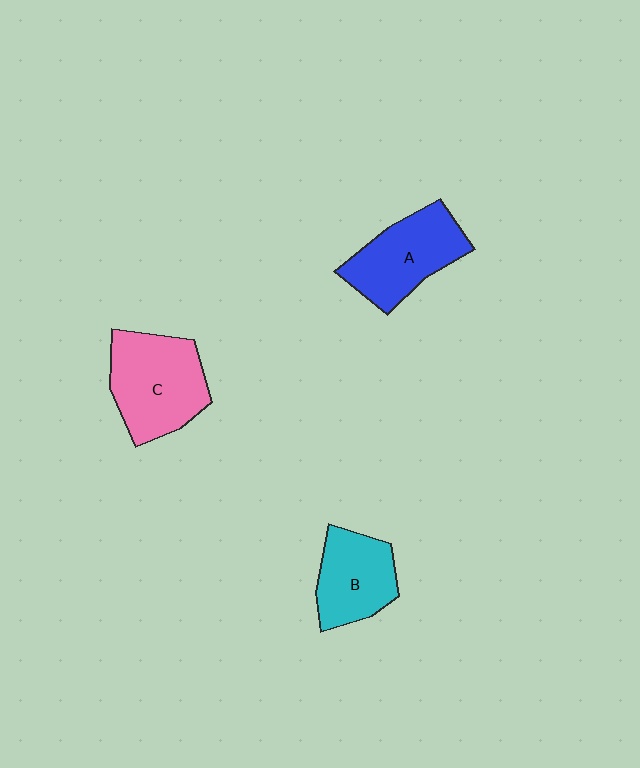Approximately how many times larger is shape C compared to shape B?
Approximately 1.4 times.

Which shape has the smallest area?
Shape B (cyan).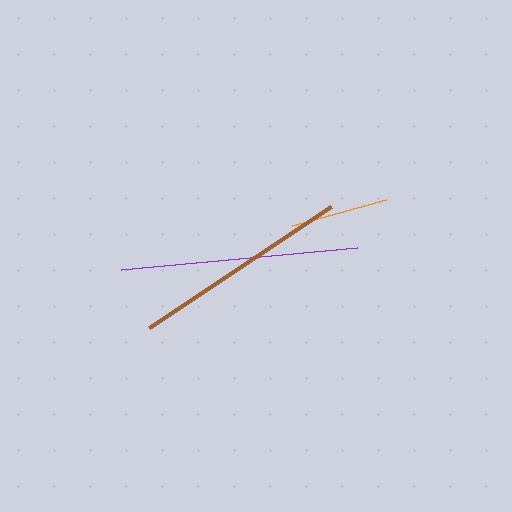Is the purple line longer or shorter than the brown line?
The purple line is longer than the brown line.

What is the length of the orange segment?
The orange segment is approximately 98 pixels long.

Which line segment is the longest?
The purple line is the longest at approximately 238 pixels.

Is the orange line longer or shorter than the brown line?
The brown line is longer than the orange line.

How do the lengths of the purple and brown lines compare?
The purple and brown lines are approximately the same length.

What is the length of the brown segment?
The brown segment is approximately 218 pixels long.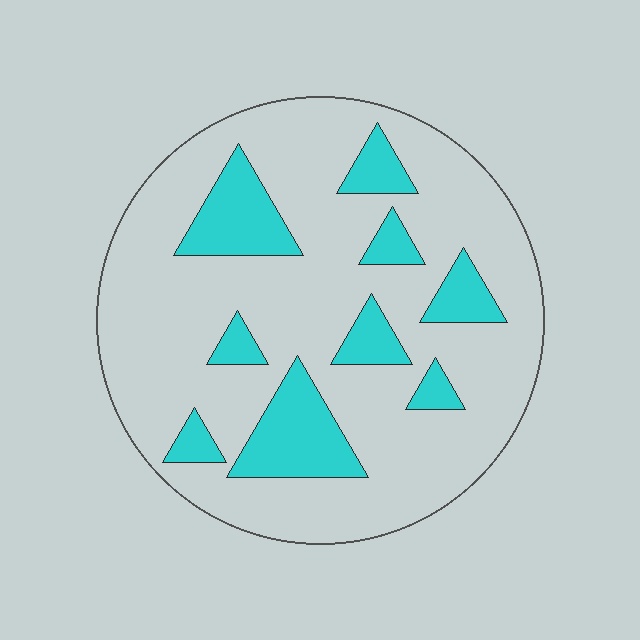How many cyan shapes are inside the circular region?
9.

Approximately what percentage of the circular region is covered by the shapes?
Approximately 20%.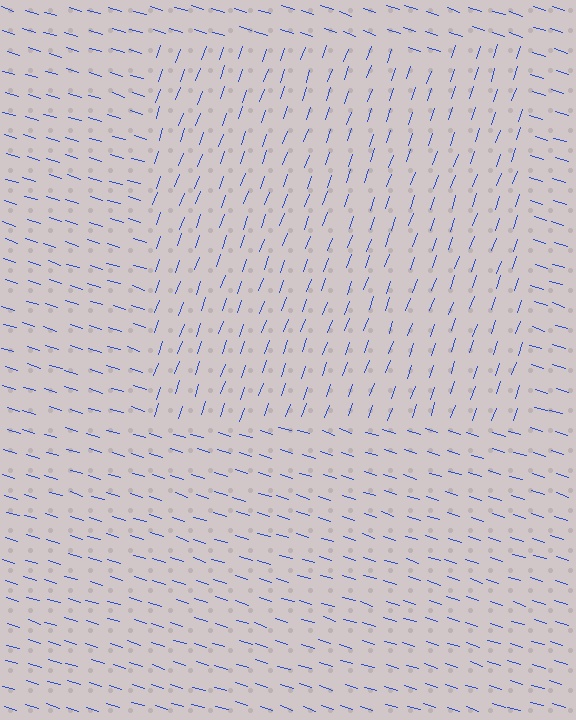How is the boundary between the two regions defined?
The boundary is defined purely by a change in line orientation (approximately 88 degrees difference). All lines are the same color and thickness.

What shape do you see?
I see a rectangle.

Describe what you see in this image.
The image is filled with small blue line segments. A rectangle region in the image has lines oriented differently from the surrounding lines, creating a visible texture boundary.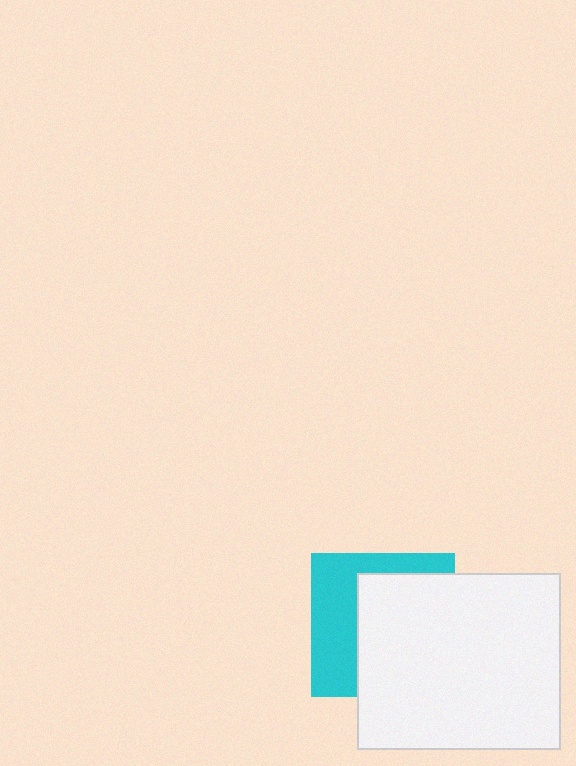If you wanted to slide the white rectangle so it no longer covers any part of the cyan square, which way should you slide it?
Slide it right — that is the most direct way to separate the two shapes.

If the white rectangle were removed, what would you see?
You would see the complete cyan square.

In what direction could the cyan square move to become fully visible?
The cyan square could move left. That would shift it out from behind the white rectangle entirely.